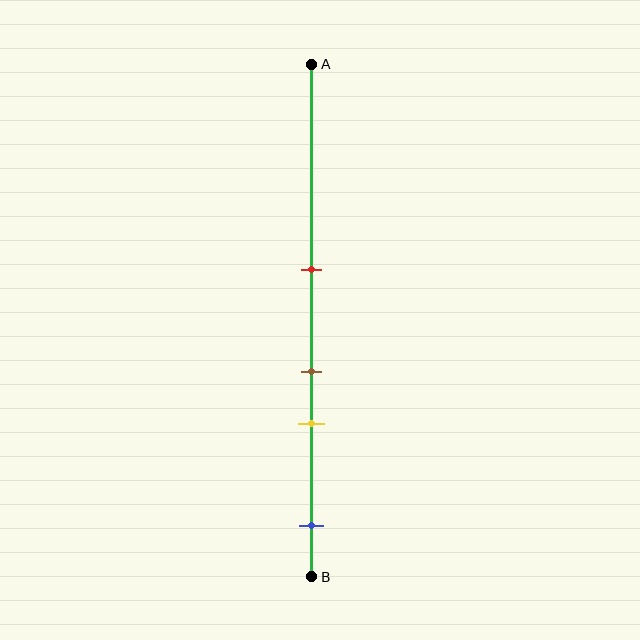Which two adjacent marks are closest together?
The brown and yellow marks are the closest adjacent pair.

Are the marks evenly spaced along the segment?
No, the marks are not evenly spaced.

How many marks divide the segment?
There are 4 marks dividing the segment.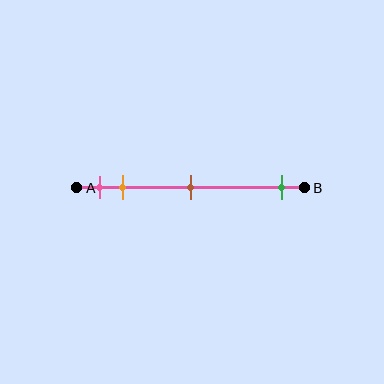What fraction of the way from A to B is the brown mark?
The brown mark is approximately 50% (0.5) of the way from A to B.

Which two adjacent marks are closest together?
The pink and orange marks are the closest adjacent pair.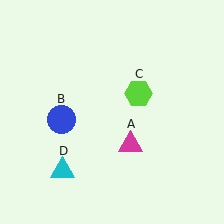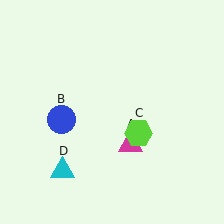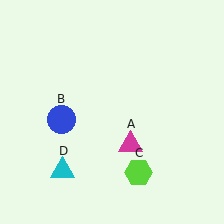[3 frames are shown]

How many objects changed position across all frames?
1 object changed position: lime hexagon (object C).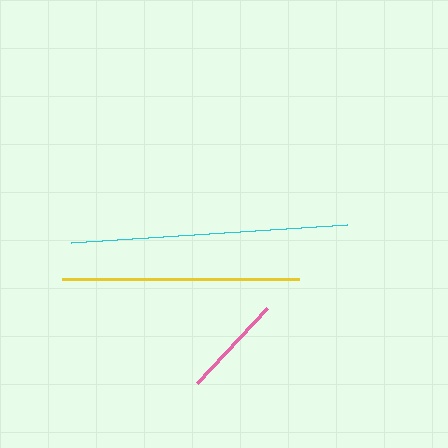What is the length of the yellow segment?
The yellow segment is approximately 237 pixels long.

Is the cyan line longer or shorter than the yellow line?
The cyan line is longer than the yellow line.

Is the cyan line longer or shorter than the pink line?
The cyan line is longer than the pink line.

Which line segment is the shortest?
The pink line is the shortest at approximately 103 pixels.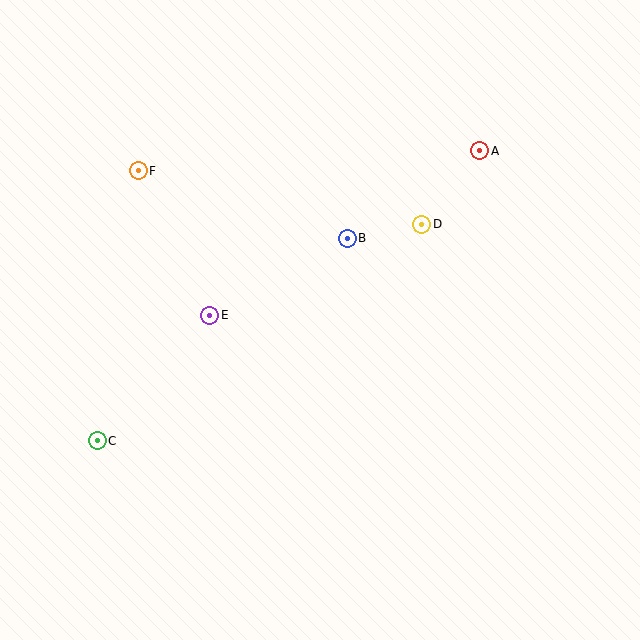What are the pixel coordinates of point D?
Point D is at (422, 224).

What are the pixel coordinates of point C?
Point C is at (97, 441).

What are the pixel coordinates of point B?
Point B is at (347, 238).